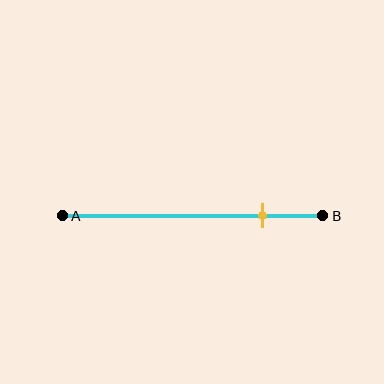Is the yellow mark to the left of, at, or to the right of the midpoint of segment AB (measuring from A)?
The yellow mark is to the right of the midpoint of segment AB.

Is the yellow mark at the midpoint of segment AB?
No, the mark is at about 75% from A, not at the 50% midpoint.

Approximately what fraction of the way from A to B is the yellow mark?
The yellow mark is approximately 75% of the way from A to B.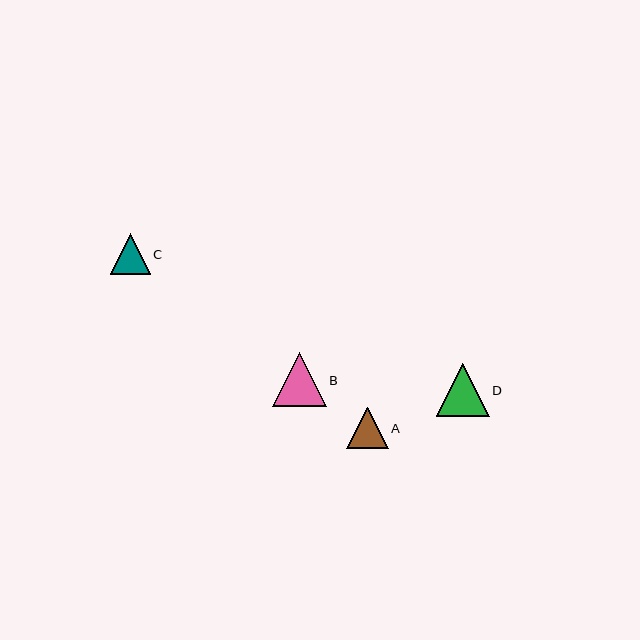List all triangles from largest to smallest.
From largest to smallest: B, D, A, C.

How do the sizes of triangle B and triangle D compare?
Triangle B and triangle D are approximately the same size.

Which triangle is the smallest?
Triangle C is the smallest with a size of approximately 40 pixels.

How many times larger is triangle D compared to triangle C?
Triangle D is approximately 1.3 times the size of triangle C.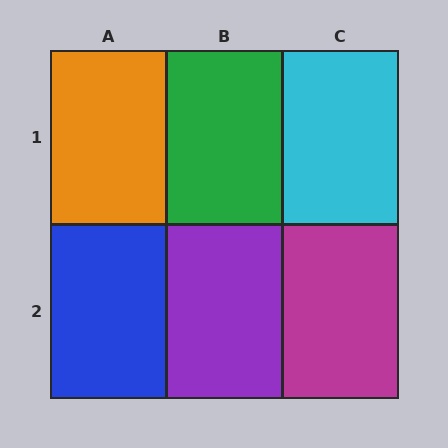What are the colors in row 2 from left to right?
Blue, purple, magenta.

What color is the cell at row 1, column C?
Cyan.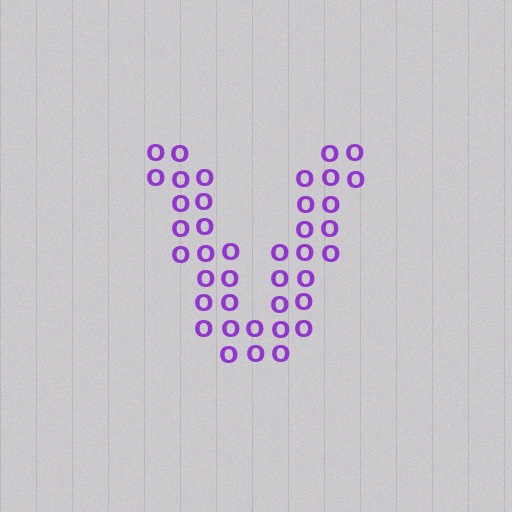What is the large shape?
The large shape is the letter V.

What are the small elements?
The small elements are letter O's.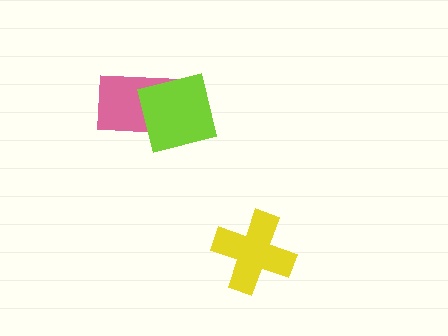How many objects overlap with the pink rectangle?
1 object overlaps with the pink rectangle.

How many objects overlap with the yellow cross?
0 objects overlap with the yellow cross.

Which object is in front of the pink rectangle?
The lime square is in front of the pink rectangle.